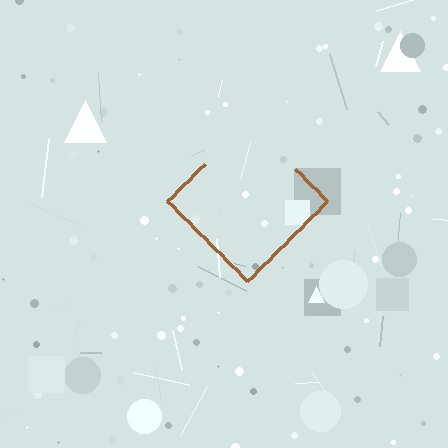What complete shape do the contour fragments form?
The contour fragments form a diamond.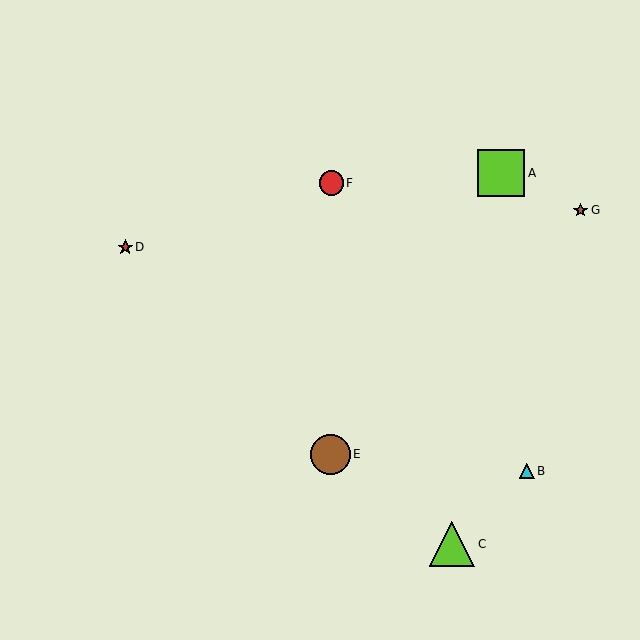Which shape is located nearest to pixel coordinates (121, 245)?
The red star (labeled D) at (125, 247) is nearest to that location.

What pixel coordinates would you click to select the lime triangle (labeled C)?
Click at (452, 544) to select the lime triangle C.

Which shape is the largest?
The lime square (labeled A) is the largest.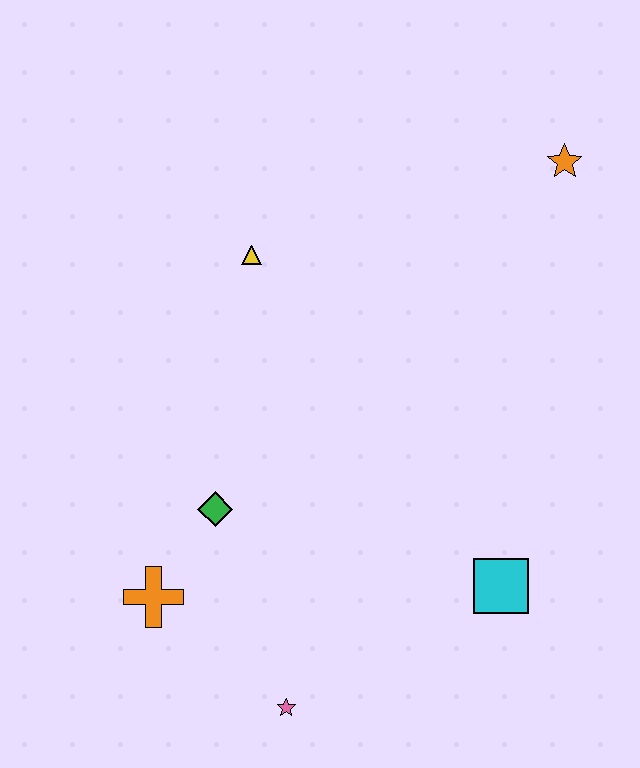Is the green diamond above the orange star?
No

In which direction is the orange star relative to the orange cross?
The orange star is above the orange cross.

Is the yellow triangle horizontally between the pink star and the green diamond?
Yes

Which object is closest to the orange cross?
The green diamond is closest to the orange cross.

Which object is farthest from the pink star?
The orange star is farthest from the pink star.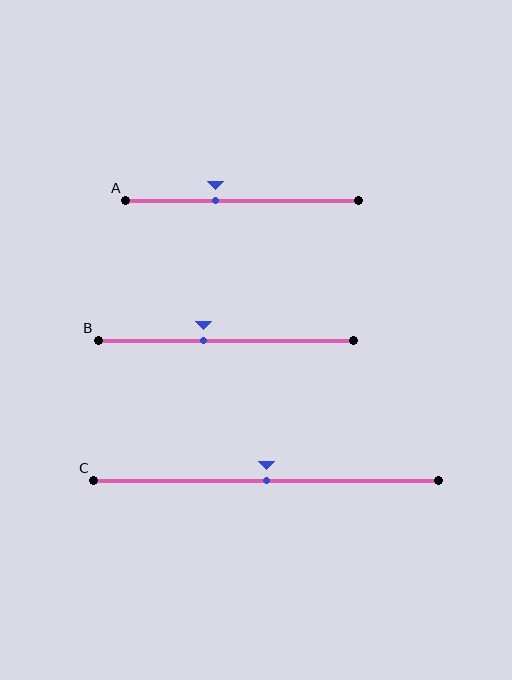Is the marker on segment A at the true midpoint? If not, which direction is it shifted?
No, the marker on segment A is shifted to the left by about 11% of the segment length.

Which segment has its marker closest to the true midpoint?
Segment C has its marker closest to the true midpoint.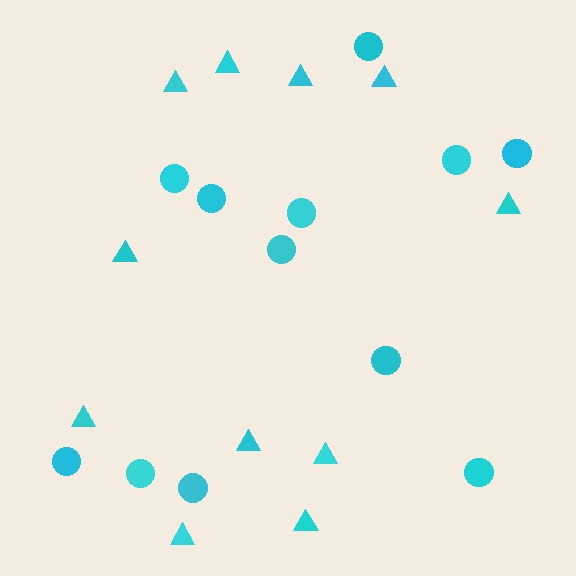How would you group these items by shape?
There are 2 groups: one group of circles (12) and one group of triangles (11).